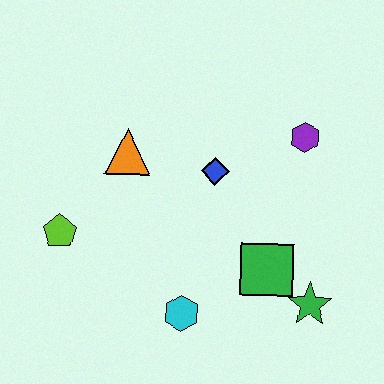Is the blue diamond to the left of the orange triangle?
No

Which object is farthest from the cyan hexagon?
The purple hexagon is farthest from the cyan hexagon.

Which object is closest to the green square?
The green star is closest to the green square.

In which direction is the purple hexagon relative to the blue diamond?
The purple hexagon is to the right of the blue diamond.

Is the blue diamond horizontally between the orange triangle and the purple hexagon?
Yes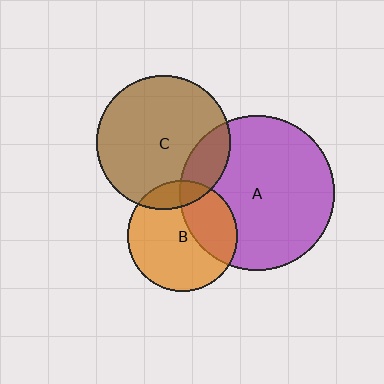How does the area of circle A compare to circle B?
Approximately 2.0 times.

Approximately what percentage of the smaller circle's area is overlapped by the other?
Approximately 20%.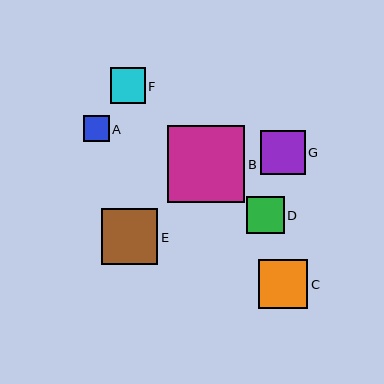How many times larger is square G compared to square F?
Square G is approximately 1.3 times the size of square F.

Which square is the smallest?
Square A is the smallest with a size of approximately 26 pixels.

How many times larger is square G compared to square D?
Square G is approximately 1.2 times the size of square D.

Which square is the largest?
Square B is the largest with a size of approximately 78 pixels.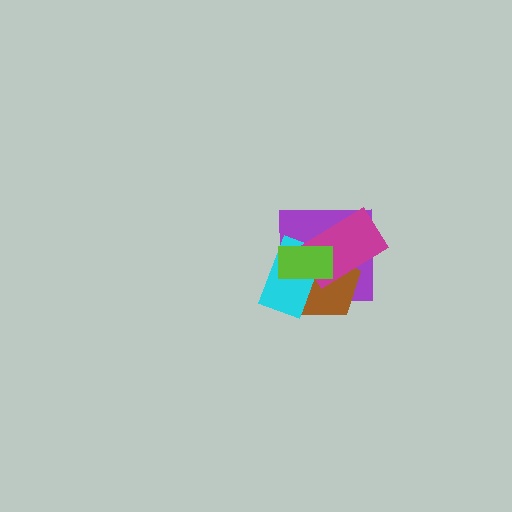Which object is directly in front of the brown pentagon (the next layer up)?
The cyan rectangle is directly in front of the brown pentagon.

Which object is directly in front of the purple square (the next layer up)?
The brown pentagon is directly in front of the purple square.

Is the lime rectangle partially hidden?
No, no other shape covers it.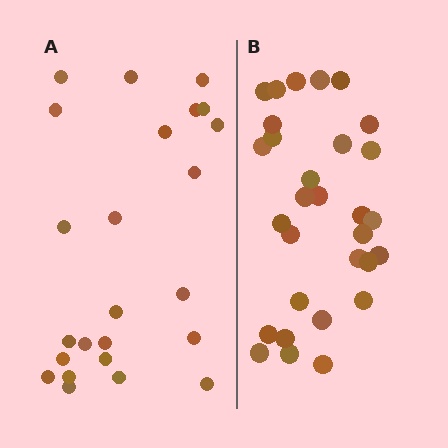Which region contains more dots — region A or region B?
Region B (the right region) has more dots.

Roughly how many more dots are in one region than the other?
Region B has about 6 more dots than region A.